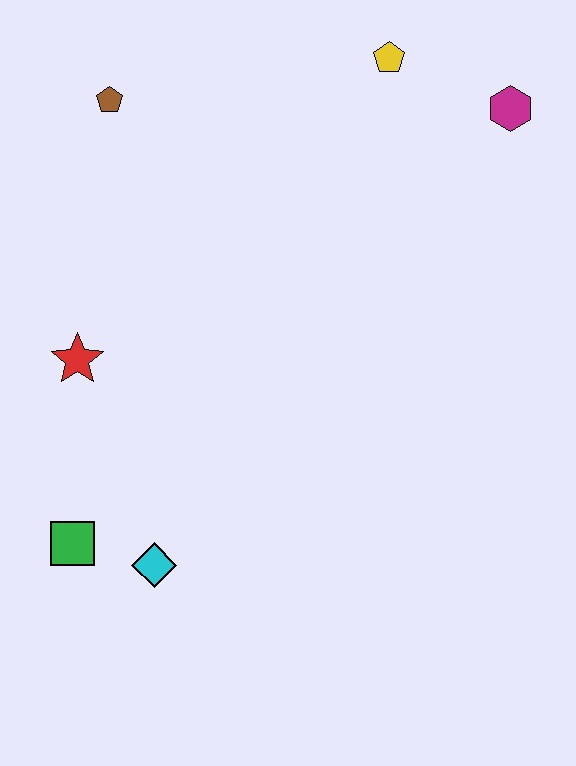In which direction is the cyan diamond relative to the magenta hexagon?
The cyan diamond is below the magenta hexagon.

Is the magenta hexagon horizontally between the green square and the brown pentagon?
No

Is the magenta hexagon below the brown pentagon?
Yes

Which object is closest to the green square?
The cyan diamond is closest to the green square.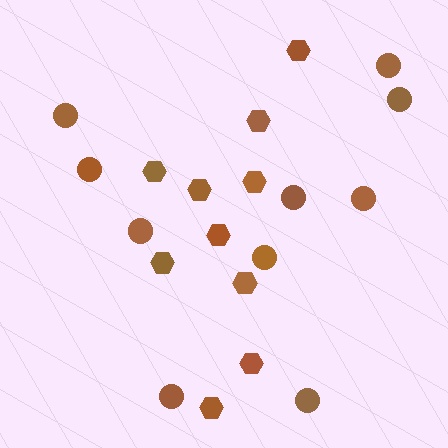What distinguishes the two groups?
There are 2 groups: one group of hexagons (10) and one group of circles (10).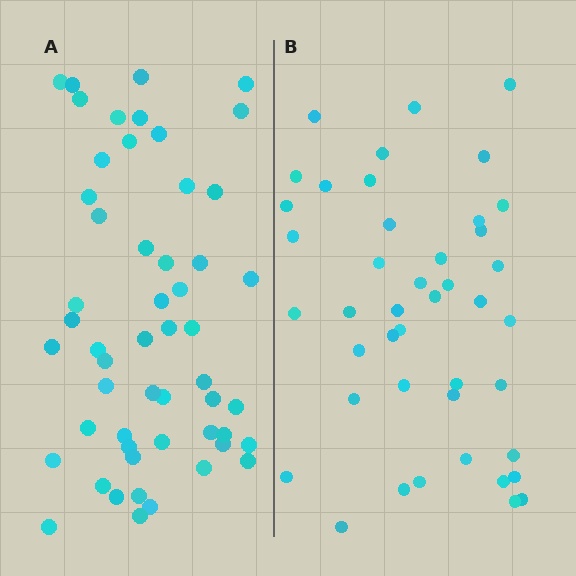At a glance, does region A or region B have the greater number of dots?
Region A (the left region) has more dots.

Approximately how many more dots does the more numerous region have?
Region A has roughly 10 or so more dots than region B.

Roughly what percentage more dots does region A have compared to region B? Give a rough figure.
About 25% more.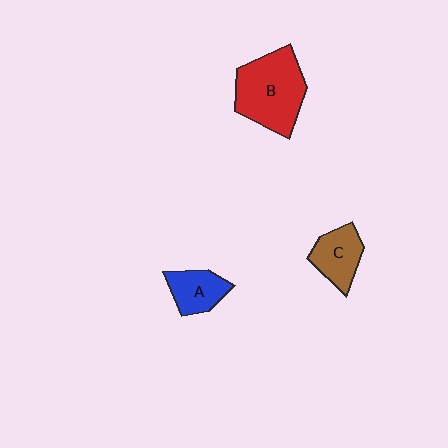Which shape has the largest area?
Shape B (red).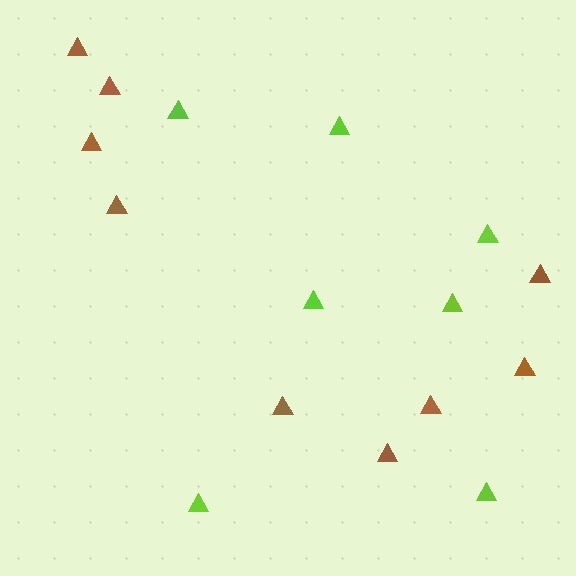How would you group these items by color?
There are 2 groups: one group of lime triangles (7) and one group of brown triangles (9).